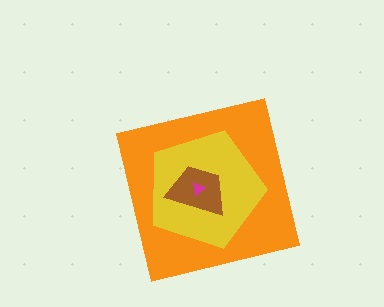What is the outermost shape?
The orange square.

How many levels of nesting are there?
4.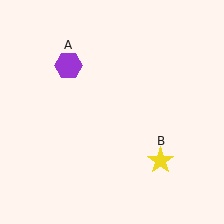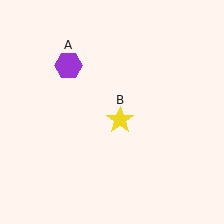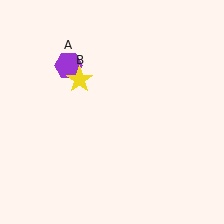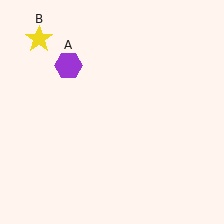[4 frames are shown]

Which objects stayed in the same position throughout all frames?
Purple hexagon (object A) remained stationary.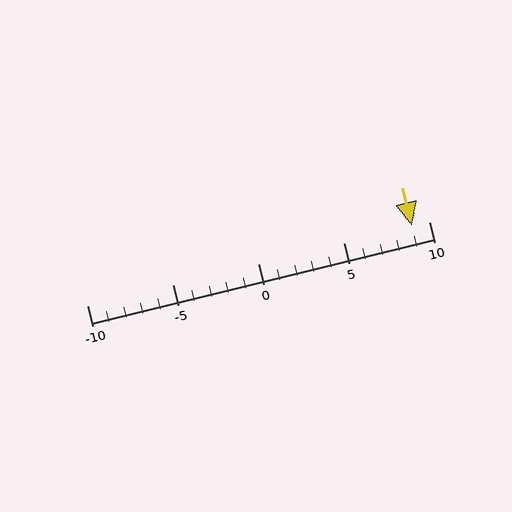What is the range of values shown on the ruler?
The ruler shows values from -10 to 10.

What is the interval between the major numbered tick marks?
The major tick marks are spaced 5 units apart.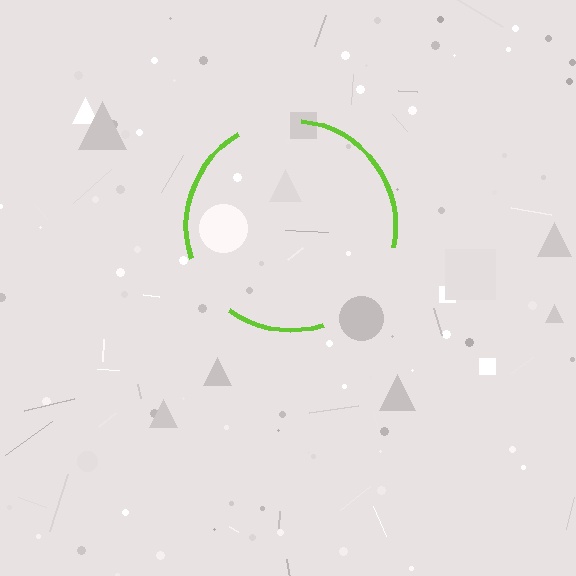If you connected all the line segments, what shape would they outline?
They would outline a circle.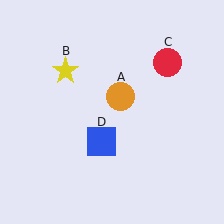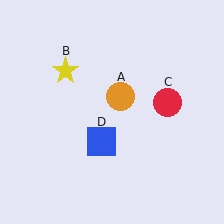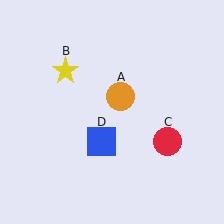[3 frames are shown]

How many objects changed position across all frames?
1 object changed position: red circle (object C).